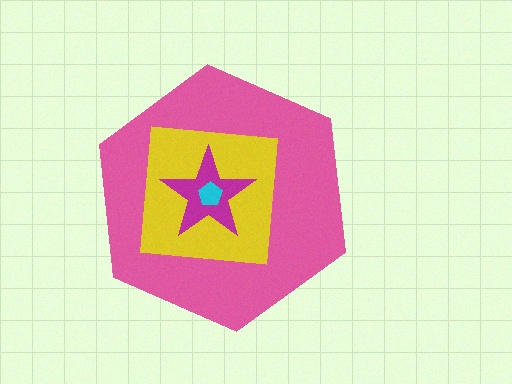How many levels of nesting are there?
4.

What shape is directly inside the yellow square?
The magenta star.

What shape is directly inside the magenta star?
The cyan pentagon.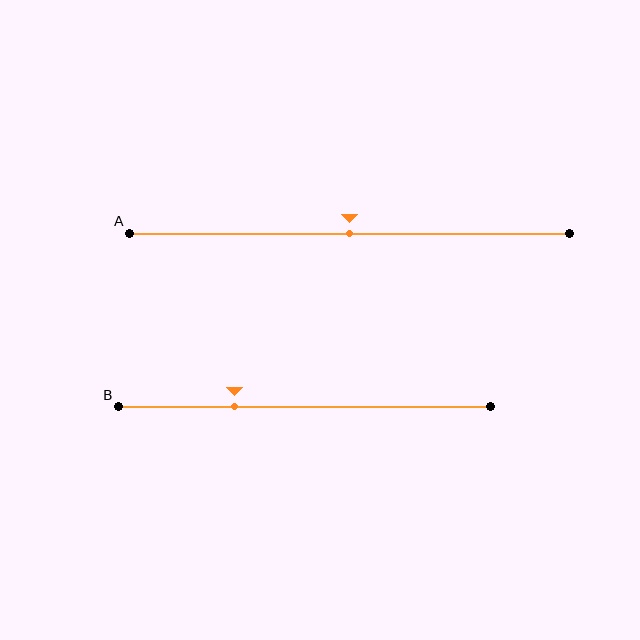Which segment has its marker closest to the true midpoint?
Segment A has its marker closest to the true midpoint.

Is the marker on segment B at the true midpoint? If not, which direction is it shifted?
No, the marker on segment B is shifted to the left by about 19% of the segment length.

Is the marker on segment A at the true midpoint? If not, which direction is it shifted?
Yes, the marker on segment A is at the true midpoint.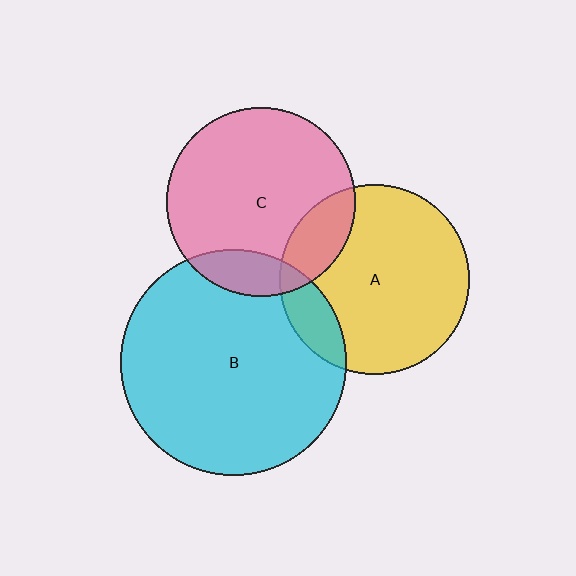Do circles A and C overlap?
Yes.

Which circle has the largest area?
Circle B (cyan).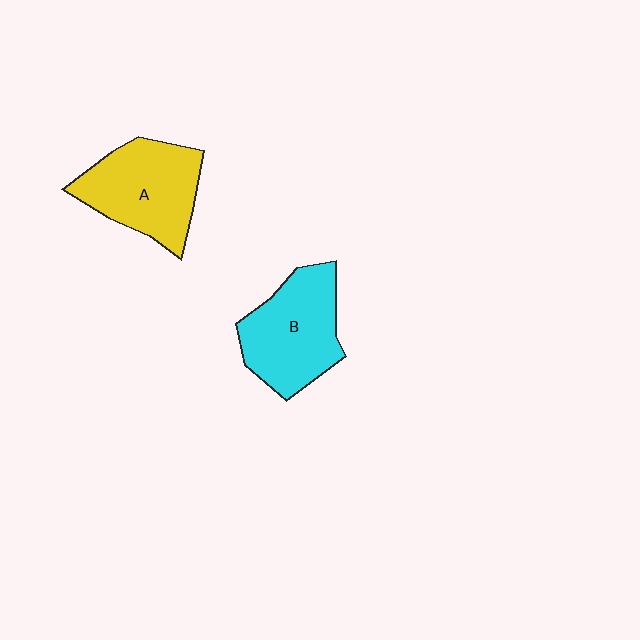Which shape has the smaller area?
Shape B (cyan).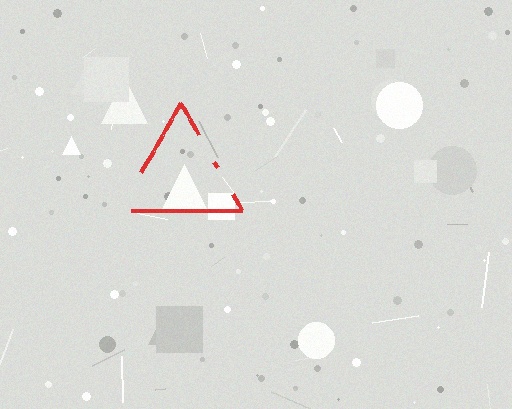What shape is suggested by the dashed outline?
The dashed outline suggests a triangle.